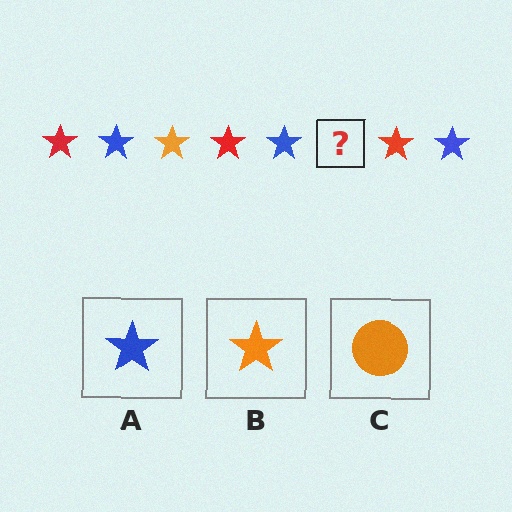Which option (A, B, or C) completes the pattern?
B.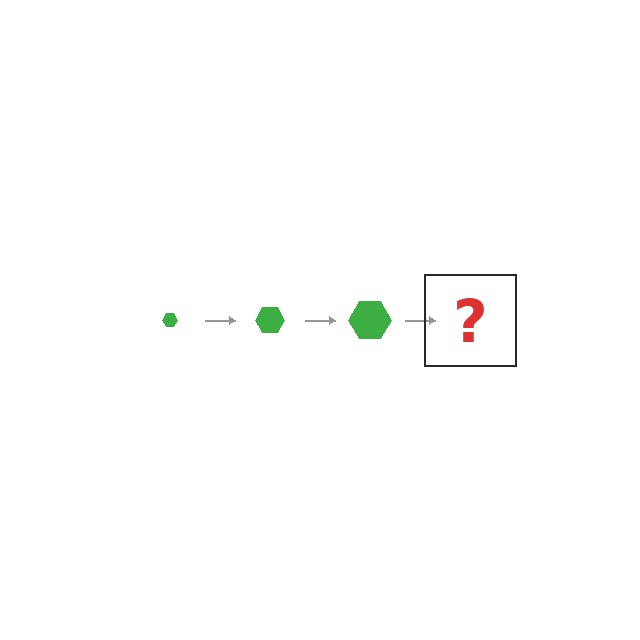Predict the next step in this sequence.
The next step is a green hexagon, larger than the previous one.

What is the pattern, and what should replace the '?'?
The pattern is that the hexagon gets progressively larger each step. The '?' should be a green hexagon, larger than the previous one.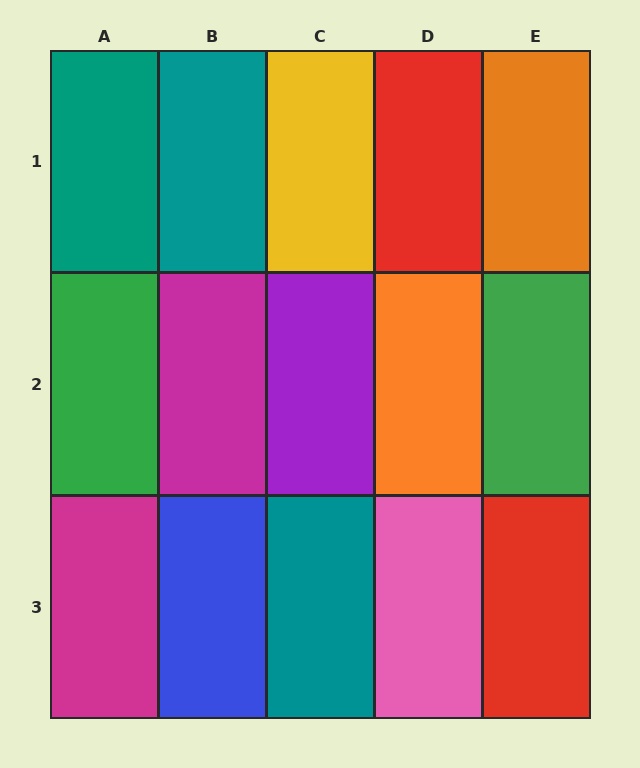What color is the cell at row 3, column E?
Red.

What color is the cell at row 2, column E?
Green.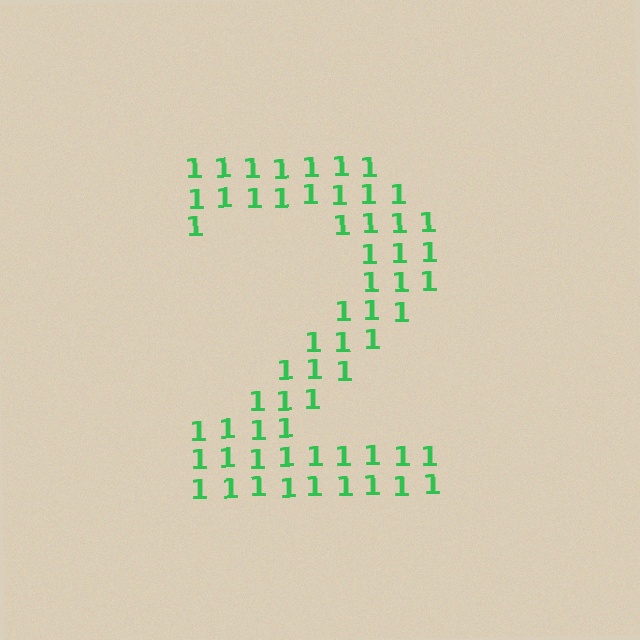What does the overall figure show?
The overall figure shows the digit 2.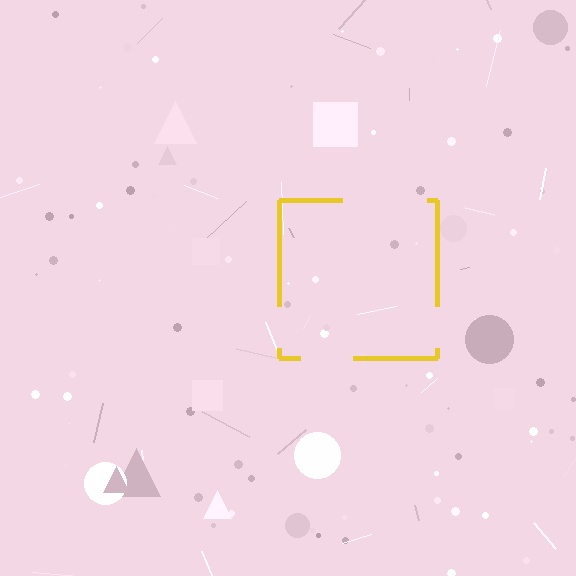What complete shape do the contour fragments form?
The contour fragments form a square.